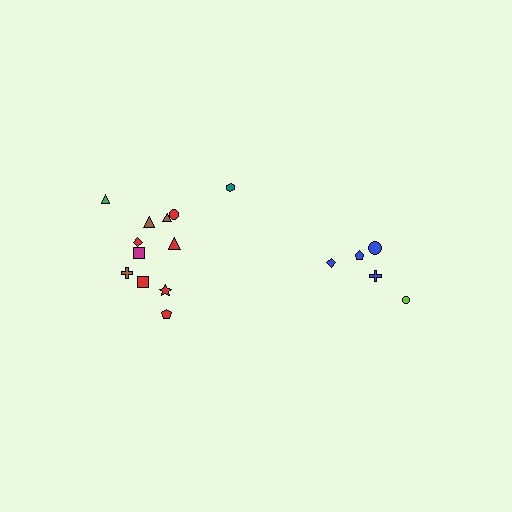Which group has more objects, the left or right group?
The left group.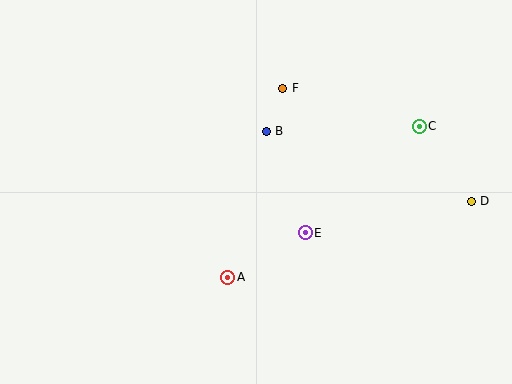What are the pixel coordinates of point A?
Point A is at (228, 277).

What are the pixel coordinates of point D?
Point D is at (471, 201).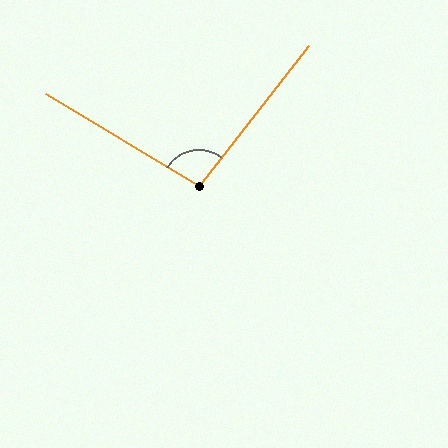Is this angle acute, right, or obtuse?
It is obtuse.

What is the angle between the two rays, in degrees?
Approximately 97 degrees.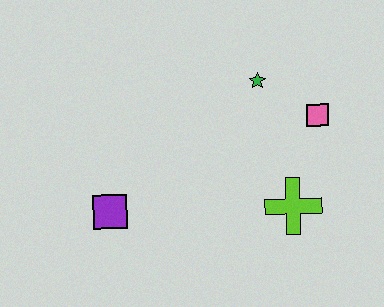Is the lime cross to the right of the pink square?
No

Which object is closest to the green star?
The pink square is closest to the green star.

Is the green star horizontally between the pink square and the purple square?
Yes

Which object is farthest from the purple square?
The pink square is farthest from the purple square.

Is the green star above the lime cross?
Yes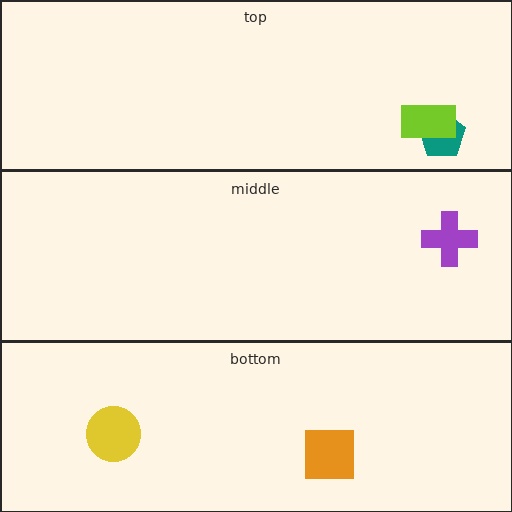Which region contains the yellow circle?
The bottom region.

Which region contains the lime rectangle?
The top region.